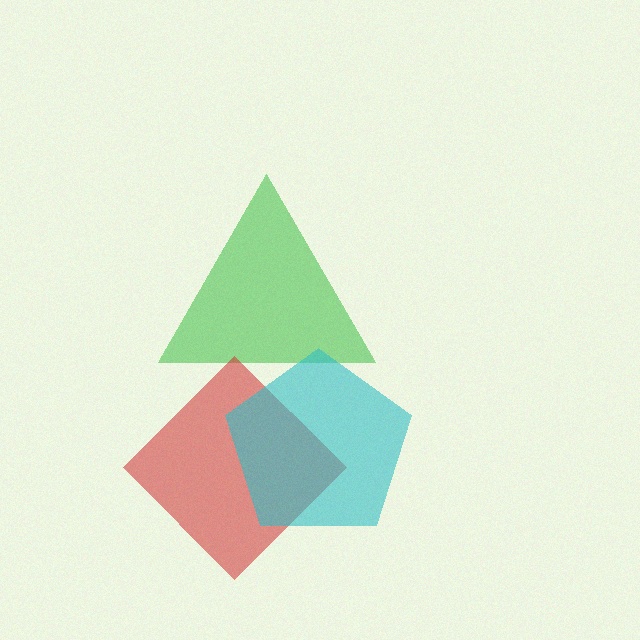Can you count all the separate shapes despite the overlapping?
Yes, there are 3 separate shapes.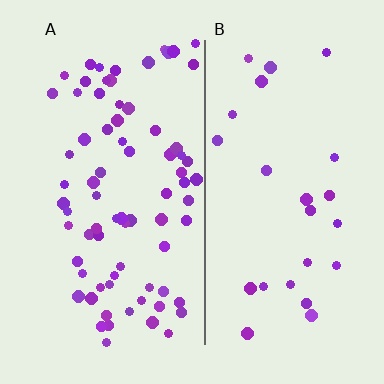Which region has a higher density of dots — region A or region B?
A (the left).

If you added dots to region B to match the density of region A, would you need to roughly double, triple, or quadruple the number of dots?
Approximately triple.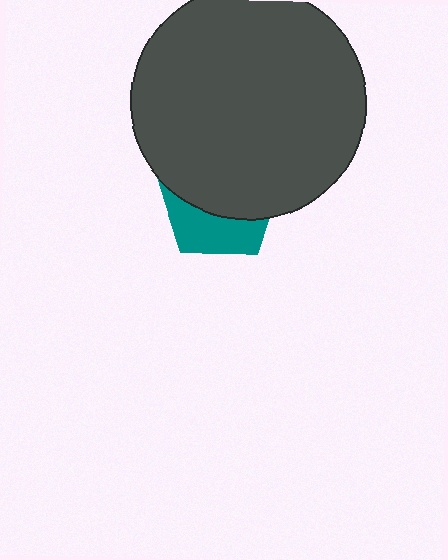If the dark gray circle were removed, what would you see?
You would see the complete teal pentagon.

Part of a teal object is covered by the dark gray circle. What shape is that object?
It is a pentagon.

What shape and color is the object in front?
The object in front is a dark gray circle.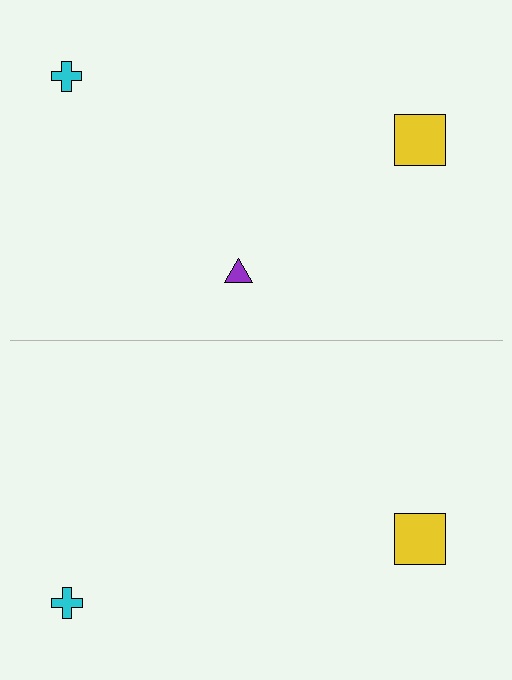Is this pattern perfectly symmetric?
No, the pattern is not perfectly symmetric. A purple triangle is missing from the bottom side.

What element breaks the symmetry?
A purple triangle is missing from the bottom side.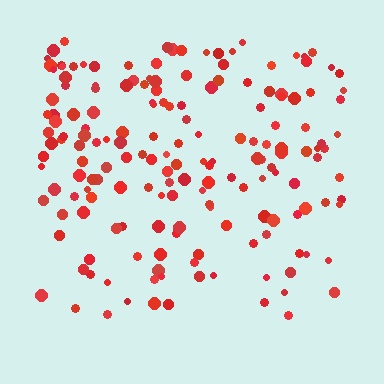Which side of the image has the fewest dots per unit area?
The bottom.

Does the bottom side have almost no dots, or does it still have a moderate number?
Still a moderate number, just noticeably fewer than the top.